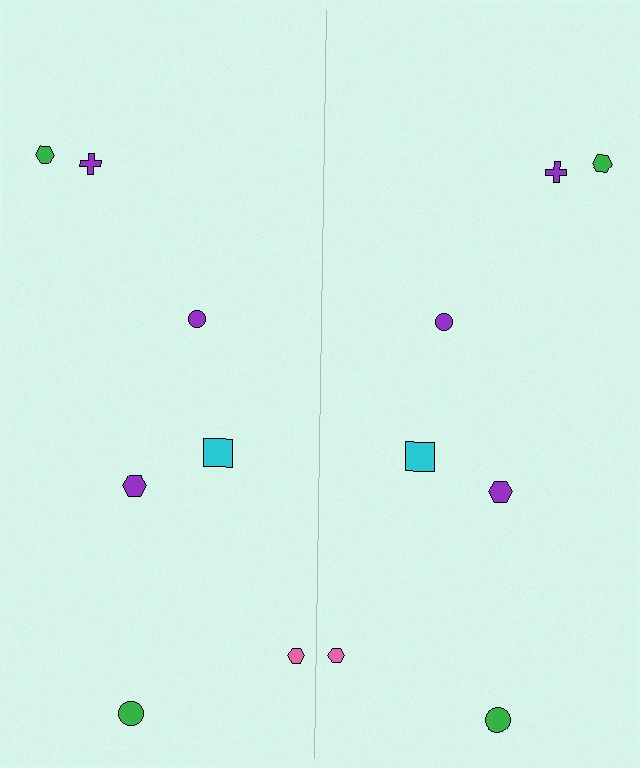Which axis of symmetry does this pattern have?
The pattern has a vertical axis of symmetry running through the center of the image.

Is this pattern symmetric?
Yes, this pattern has bilateral (reflection) symmetry.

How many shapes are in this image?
There are 14 shapes in this image.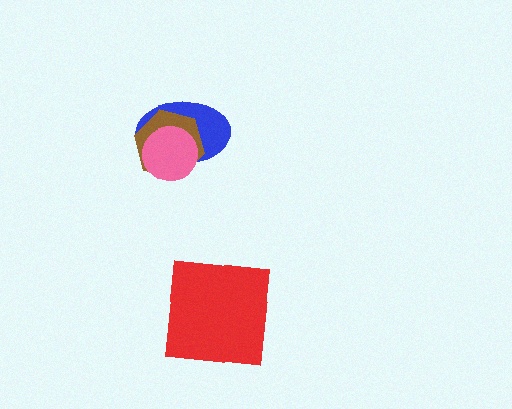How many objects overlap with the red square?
0 objects overlap with the red square.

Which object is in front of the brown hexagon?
The pink circle is in front of the brown hexagon.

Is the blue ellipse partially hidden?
Yes, it is partially covered by another shape.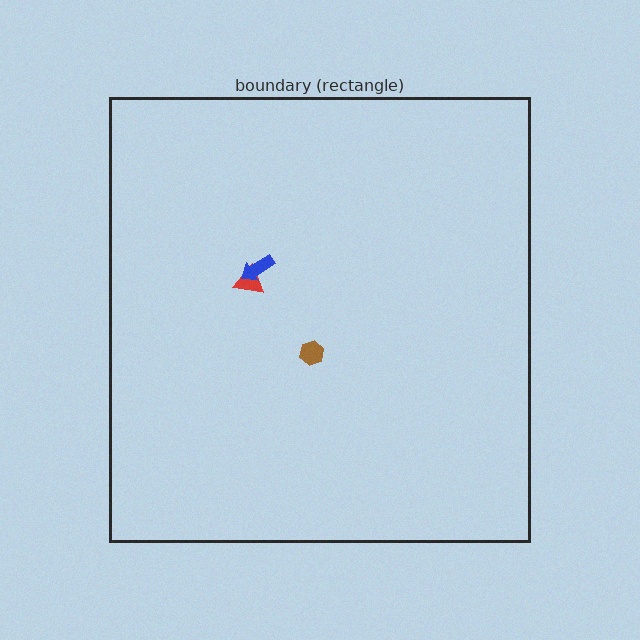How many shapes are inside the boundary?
3 inside, 0 outside.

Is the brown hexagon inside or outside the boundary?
Inside.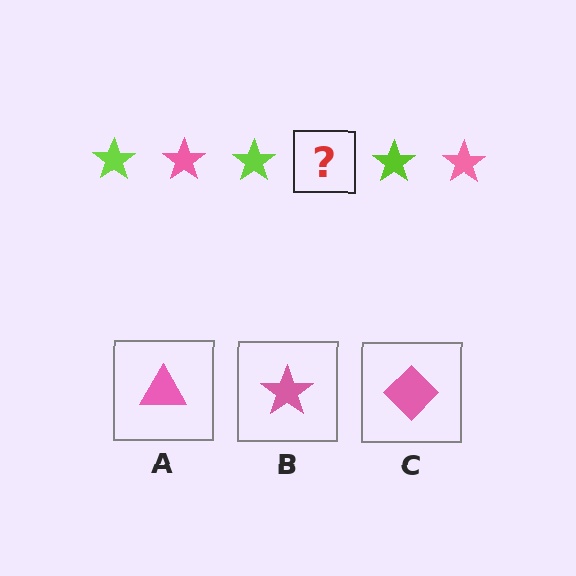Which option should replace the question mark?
Option B.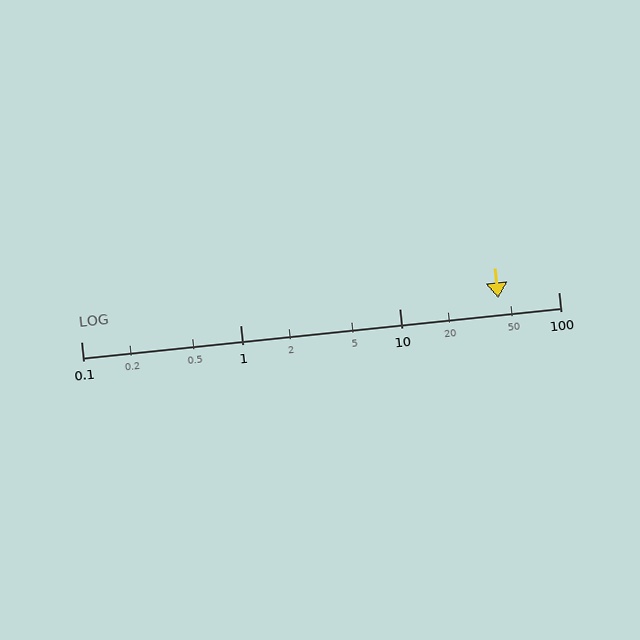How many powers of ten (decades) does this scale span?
The scale spans 3 decades, from 0.1 to 100.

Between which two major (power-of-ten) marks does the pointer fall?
The pointer is between 10 and 100.